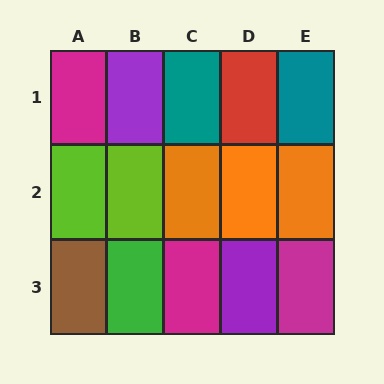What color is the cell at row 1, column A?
Magenta.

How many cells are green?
1 cell is green.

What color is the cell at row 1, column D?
Red.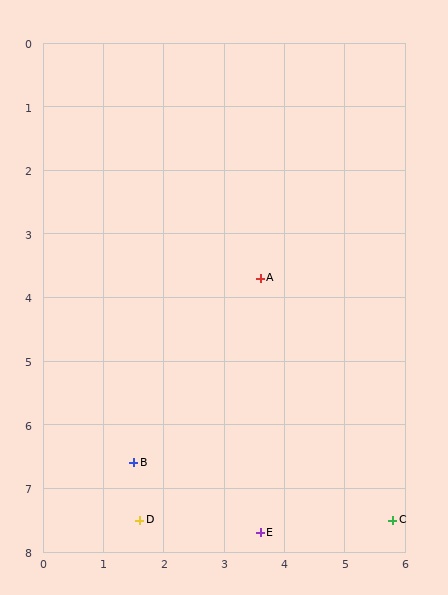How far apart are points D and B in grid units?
Points D and B are about 0.9 grid units apart.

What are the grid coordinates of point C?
Point C is at approximately (5.8, 7.5).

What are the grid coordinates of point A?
Point A is at approximately (3.6, 3.7).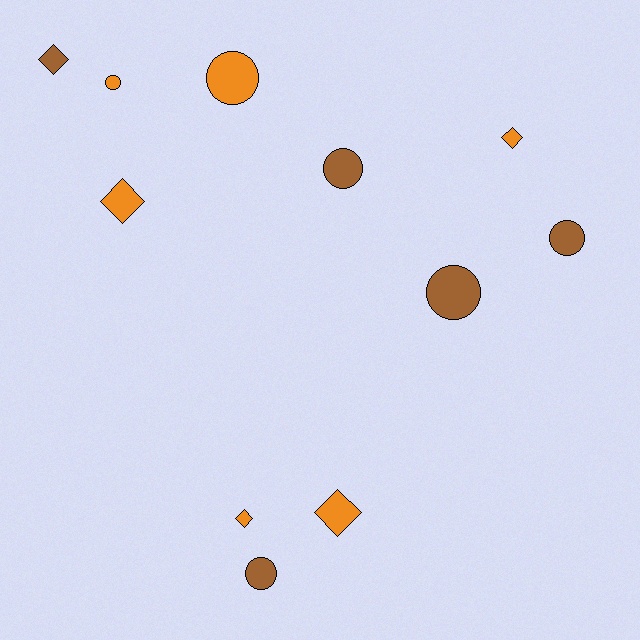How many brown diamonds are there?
There is 1 brown diamond.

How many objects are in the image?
There are 11 objects.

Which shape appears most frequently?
Circle, with 6 objects.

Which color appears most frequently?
Orange, with 6 objects.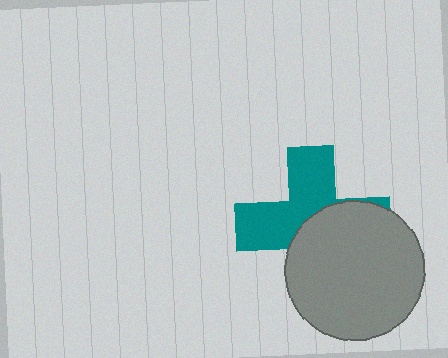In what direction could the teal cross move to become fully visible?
The teal cross could move toward the upper-left. That would shift it out from behind the gray circle entirely.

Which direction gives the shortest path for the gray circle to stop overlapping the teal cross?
Moving toward the lower-right gives the shortest separation.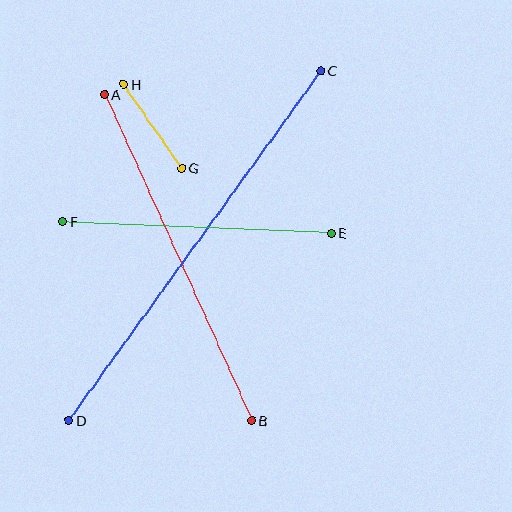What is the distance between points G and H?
The distance is approximately 102 pixels.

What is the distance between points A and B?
The distance is approximately 358 pixels.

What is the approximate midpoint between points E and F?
The midpoint is at approximately (197, 228) pixels.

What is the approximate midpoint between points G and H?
The midpoint is at approximately (153, 126) pixels.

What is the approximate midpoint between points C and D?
The midpoint is at approximately (195, 246) pixels.